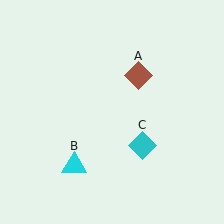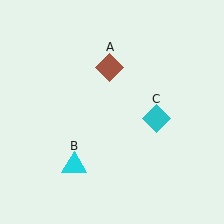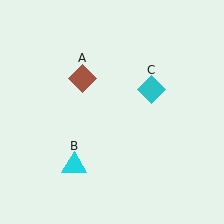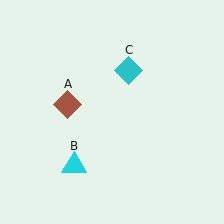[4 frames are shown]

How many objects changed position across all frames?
2 objects changed position: brown diamond (object A), cyan diamond (object C).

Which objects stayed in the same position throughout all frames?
Cyan triangle (object B) remained stationary.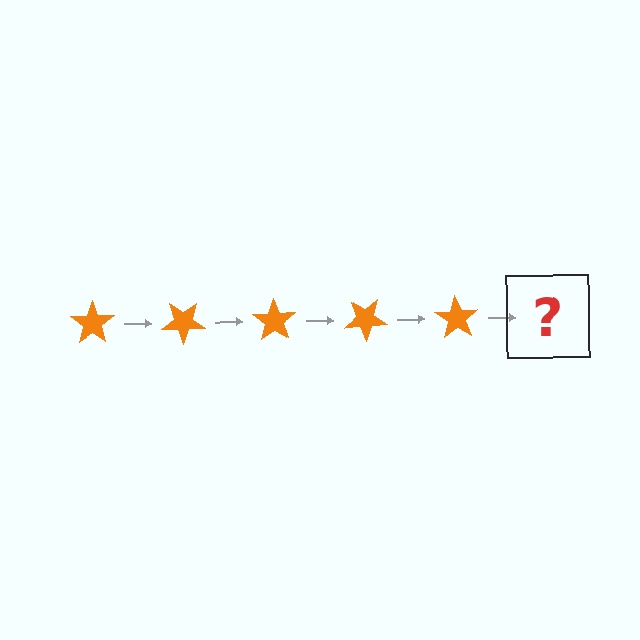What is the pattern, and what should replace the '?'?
The pattern is that the star rotates 35 degrees each step. The '?' should be an orange star rotated 175 degrees.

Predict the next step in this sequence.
The next step is an orange star rotated 175 degrees.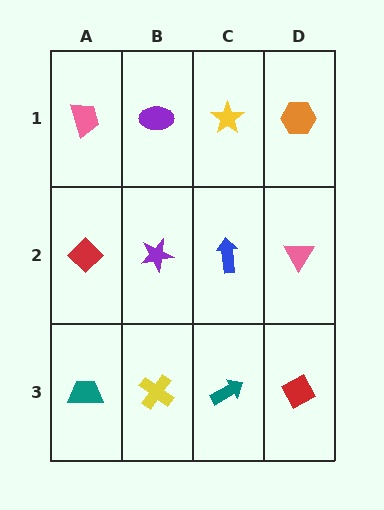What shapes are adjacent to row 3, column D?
A pink triangle (row 2, column D), a teal arrow (row 3, column C).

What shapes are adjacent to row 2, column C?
A yellow star (row 1, column C), a teal arrow (row 3, column C), a purple star (row 2, column B), a pink triangle (row 2, column D).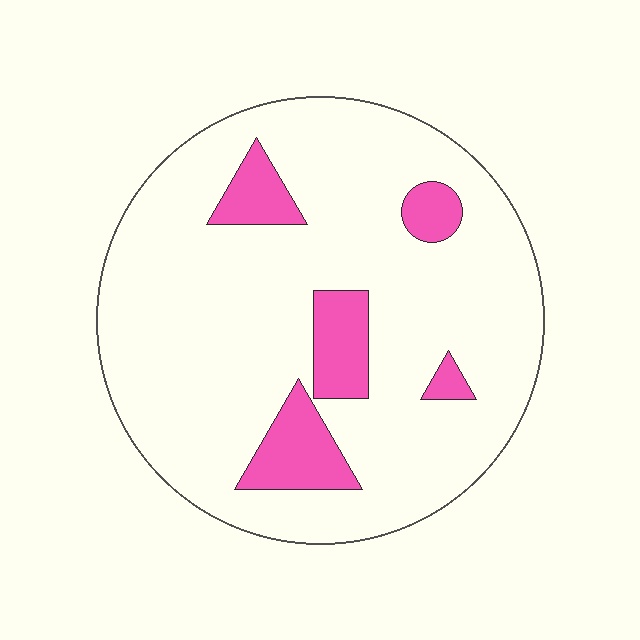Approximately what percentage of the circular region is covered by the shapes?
Approximately 15%.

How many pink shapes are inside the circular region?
5.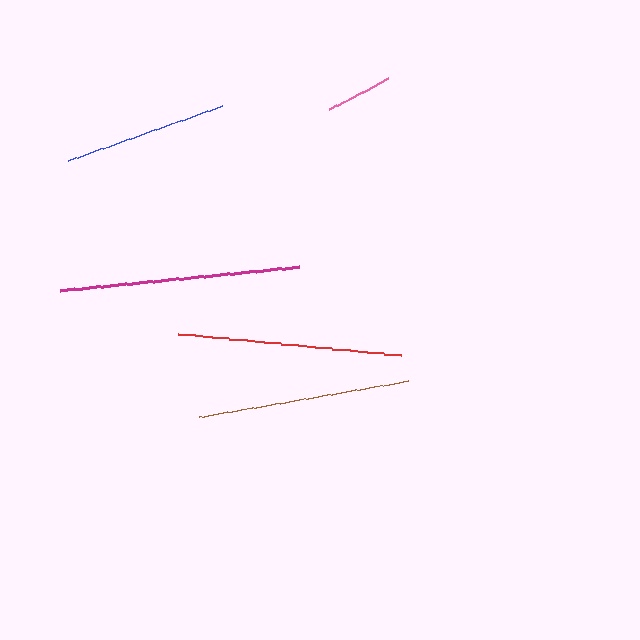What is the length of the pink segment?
The pink segment is approximately 66 pixels long.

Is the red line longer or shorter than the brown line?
The red line is longer than the brown line.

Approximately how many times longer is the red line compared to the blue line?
The red line is approximately 1.4 times the length of the blue line.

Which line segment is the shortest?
The pink line is the shortest at approximately 66 pixels.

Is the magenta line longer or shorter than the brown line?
The magenta line is longer than the brown line.